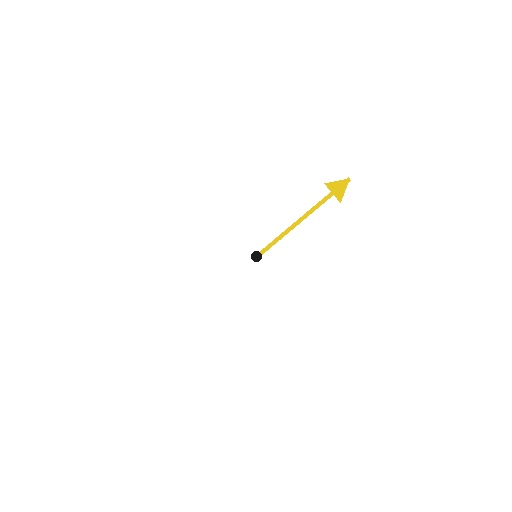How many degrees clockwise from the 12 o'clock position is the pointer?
Approximately 50 degrees.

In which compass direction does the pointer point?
Northeast.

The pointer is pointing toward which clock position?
Roughly 2 o'clock.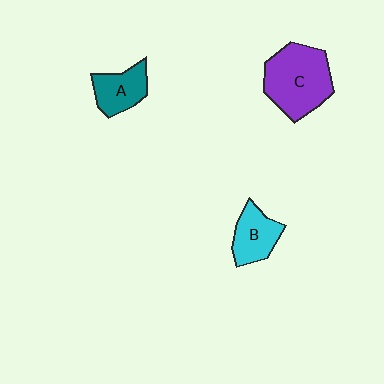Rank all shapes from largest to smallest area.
From largest to smallest: C (purple), B (cyan), A (teal).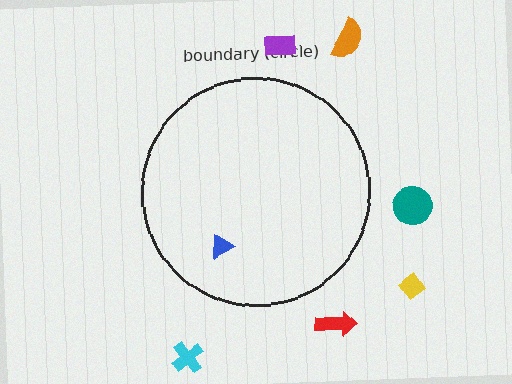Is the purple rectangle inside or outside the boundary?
Outside.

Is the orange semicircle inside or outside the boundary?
Outside.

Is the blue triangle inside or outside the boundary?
Inside.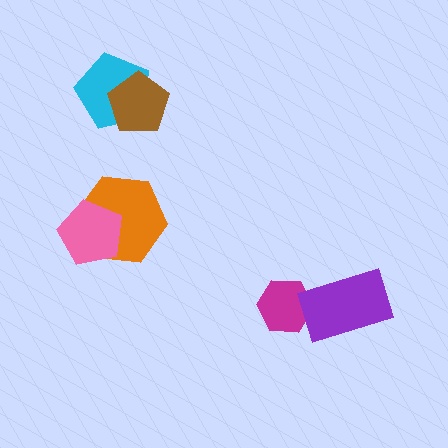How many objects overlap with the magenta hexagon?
1 object overlaps with the magenta hexagon.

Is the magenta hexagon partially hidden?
Yes, it is partially covered by another shape.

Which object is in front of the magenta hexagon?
The purple rectangle is in front of the magenta hexagon.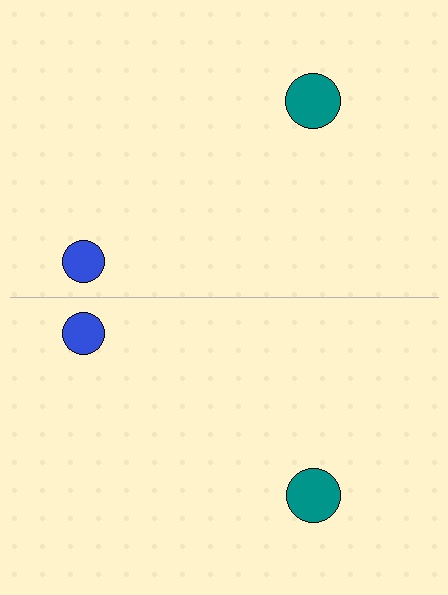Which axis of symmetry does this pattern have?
The pattern has a horizontal axis of symmetry running through the center of the image.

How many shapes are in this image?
There are 4 shapes in this image.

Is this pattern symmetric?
Yes, this pattern has bilateral (reflection) symmetry.